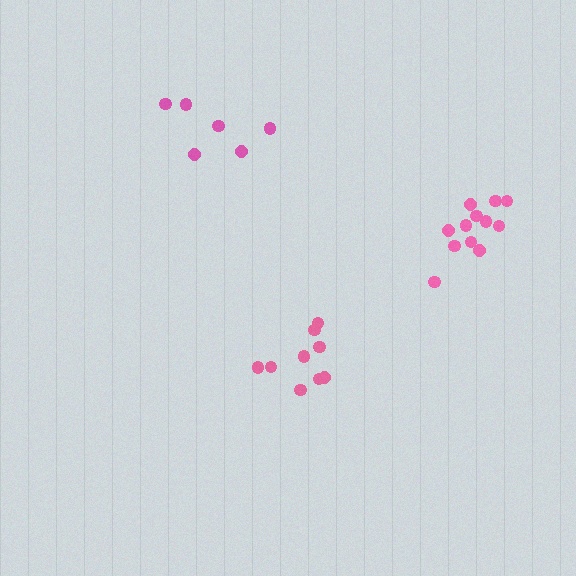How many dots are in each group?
Group 1: 6 dots, Group 2: 9 dots, Group 3: 12 dots (27 total).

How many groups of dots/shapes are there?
There are 3 groups.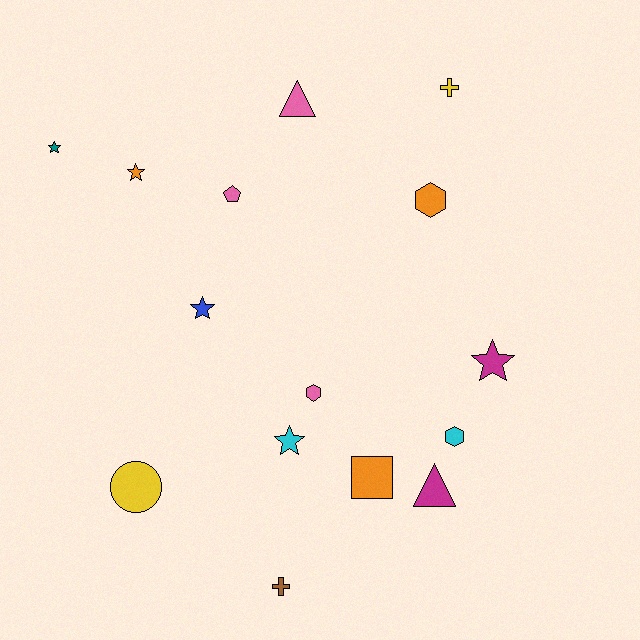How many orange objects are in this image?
There are 3 orange objects.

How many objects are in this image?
There are 15 objects.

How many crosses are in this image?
There are 2 crosses.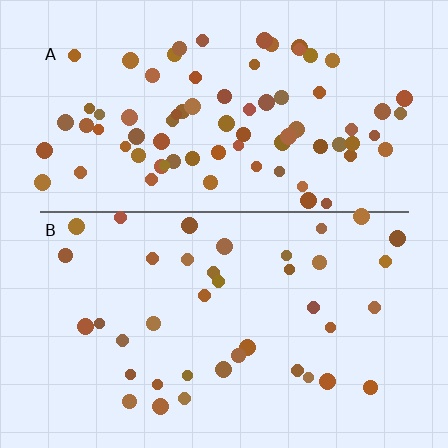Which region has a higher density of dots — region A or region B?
A (the top).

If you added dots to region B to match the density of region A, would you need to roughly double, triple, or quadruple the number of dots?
Approximately double.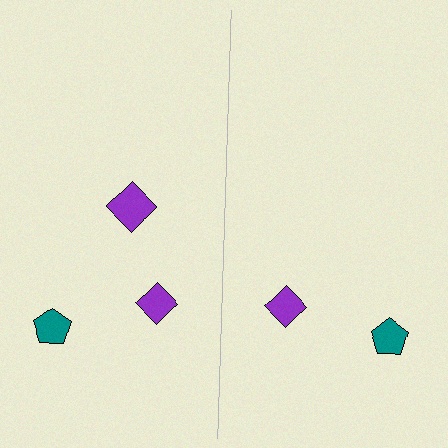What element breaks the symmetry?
A purple diamond is missing from the right side.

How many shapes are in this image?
There are 5 shapes in this image.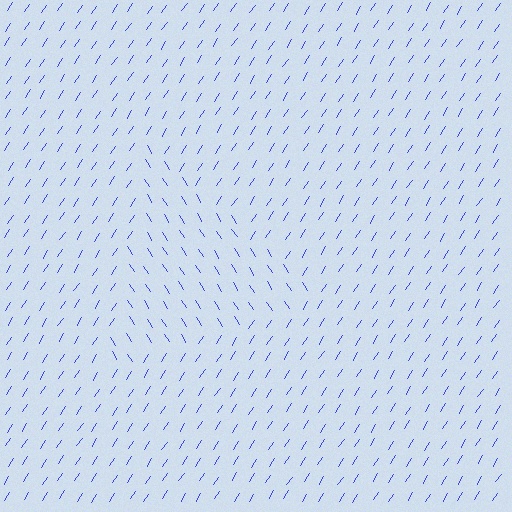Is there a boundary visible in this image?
Yes, there is a texture boundary formed by a change in line orientation.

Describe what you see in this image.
The image is filled with small blue line segments. A triangle region in the image has lines oriented differently from the surrounding lines, creating a visible texture boundary.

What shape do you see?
I see a triangle.